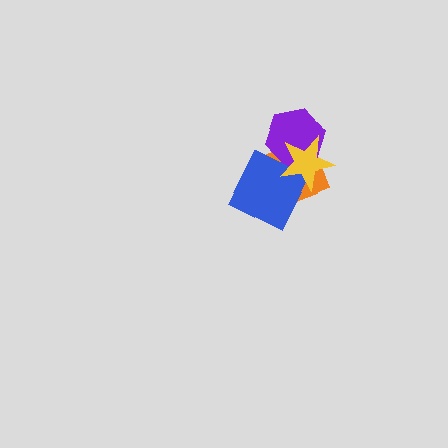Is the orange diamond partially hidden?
Yes, it is partially covered by another shape.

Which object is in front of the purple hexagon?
The yellow star is in front of the purple hexagon.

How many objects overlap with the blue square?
2 objects overlap with the blue square.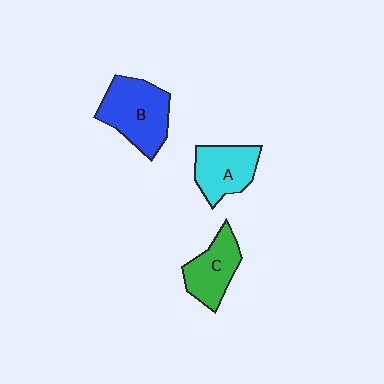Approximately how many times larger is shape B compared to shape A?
Approximately 1.3 times.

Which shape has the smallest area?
Shape C (green).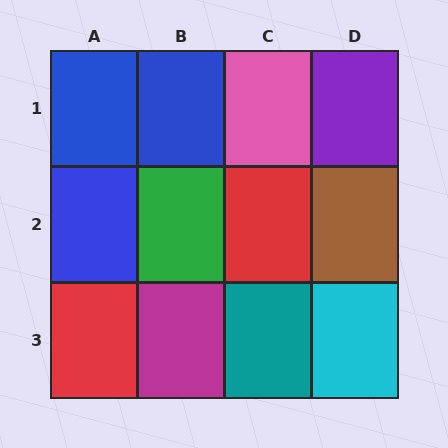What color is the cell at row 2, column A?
Blue.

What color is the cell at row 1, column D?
Purple.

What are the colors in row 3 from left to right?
Red, magenta, teal, cyan.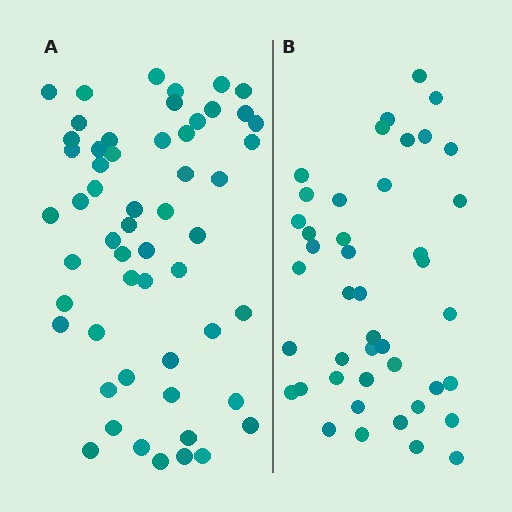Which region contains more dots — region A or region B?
Region A (the left region) has more dots.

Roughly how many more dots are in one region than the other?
Region A has roughly 12 or so more dots than region B.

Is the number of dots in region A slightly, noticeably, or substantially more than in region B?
Region A has noticeably more, but not dramatically so. The ratio is roughly 1.3 to 1.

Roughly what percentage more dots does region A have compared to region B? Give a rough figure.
About 30% more.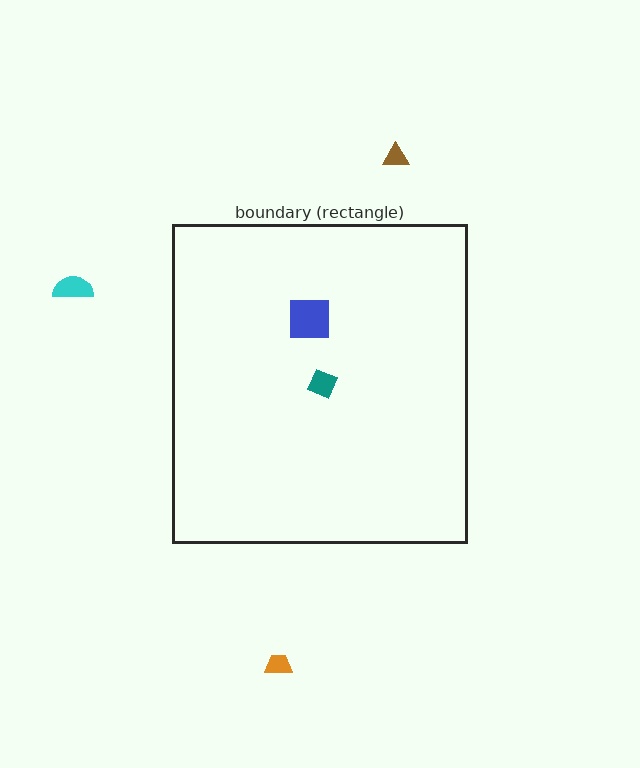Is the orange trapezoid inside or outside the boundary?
Outside.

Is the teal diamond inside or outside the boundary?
Inside.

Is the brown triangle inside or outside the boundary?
Outside.